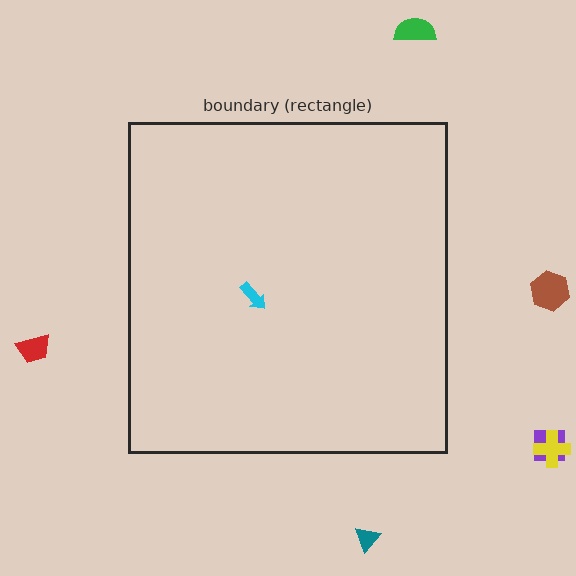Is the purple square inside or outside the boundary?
Outside.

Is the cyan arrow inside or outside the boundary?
Inside.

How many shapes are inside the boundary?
1 inside, 6 outside.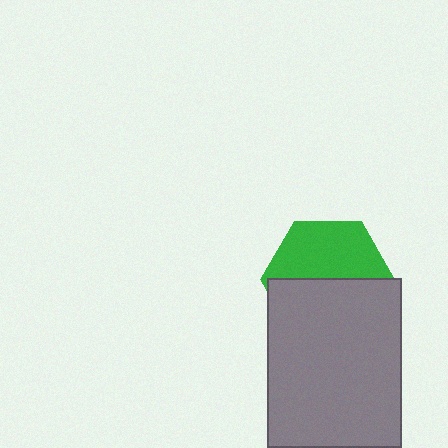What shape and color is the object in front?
The object in front is a gray rectangle.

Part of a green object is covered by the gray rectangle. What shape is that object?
It is a hexagon.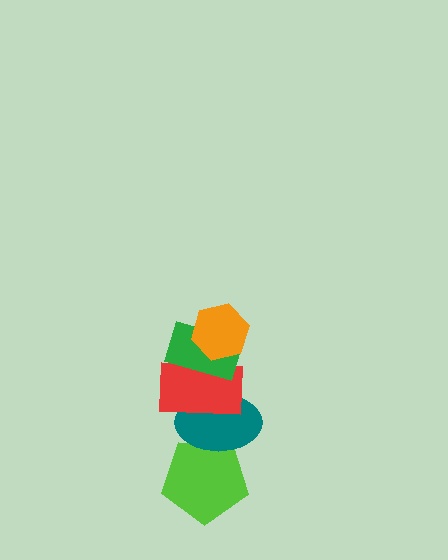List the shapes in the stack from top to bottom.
From top to bottom: the orange hexagon, the green rectangle, the red rectangle, the teal ellipse, the lime pentagon.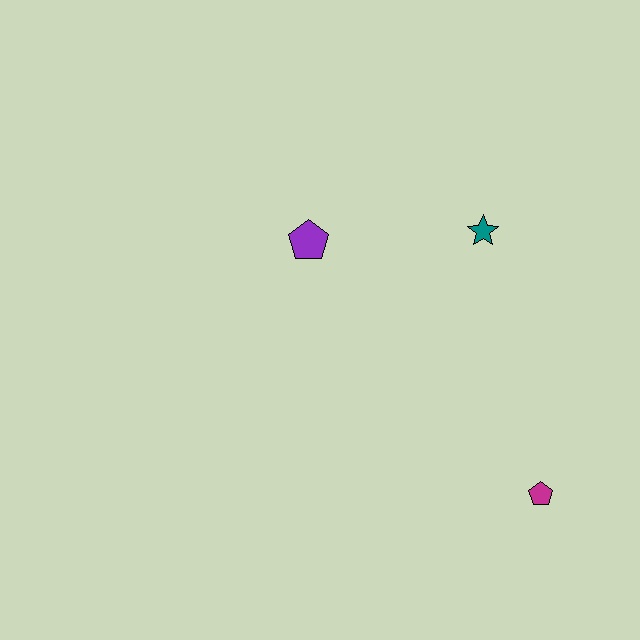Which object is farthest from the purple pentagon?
The magenta pentagon is farthest from the purple pentagon.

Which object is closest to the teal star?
The purple pentagon is closest to the teal star.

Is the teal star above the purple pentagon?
Yes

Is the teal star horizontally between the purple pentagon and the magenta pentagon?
Yes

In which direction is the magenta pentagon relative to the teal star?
The magenta pentagon is below the teal star.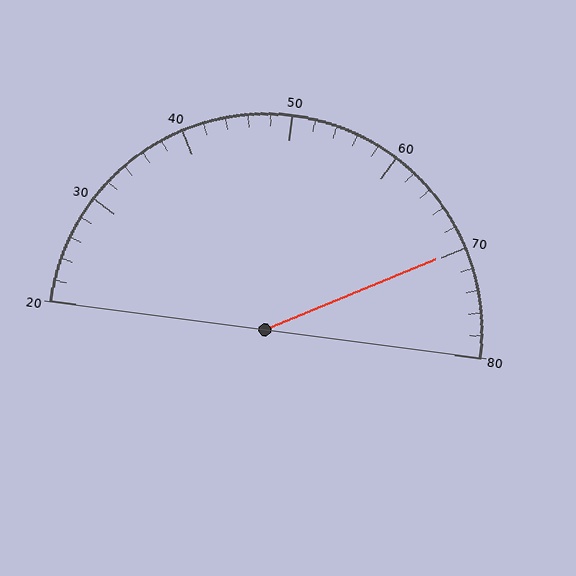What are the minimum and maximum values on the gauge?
The gauge ranges from 20 to 80.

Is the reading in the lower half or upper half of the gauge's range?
The reading is in the upper half of the range (20 to 80).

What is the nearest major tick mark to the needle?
The nearest major tick mark is 70.